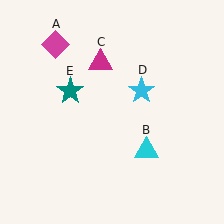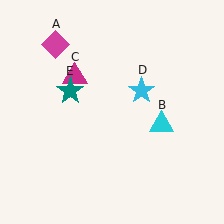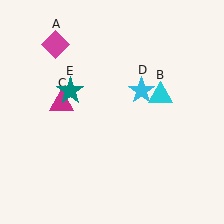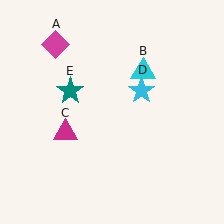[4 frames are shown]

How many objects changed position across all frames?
2 objects changed position: cyan triangle (object B), magenta triangle (object C).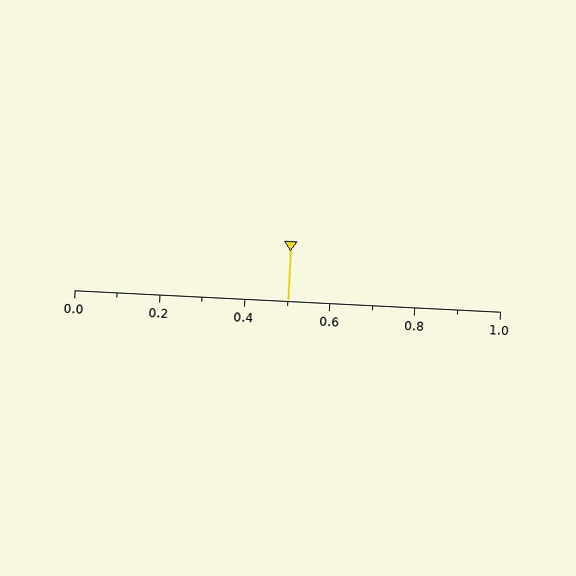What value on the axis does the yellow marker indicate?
The marker indicates approximately 0.5.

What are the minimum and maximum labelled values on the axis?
The axis runs from 0.0 to 1.0.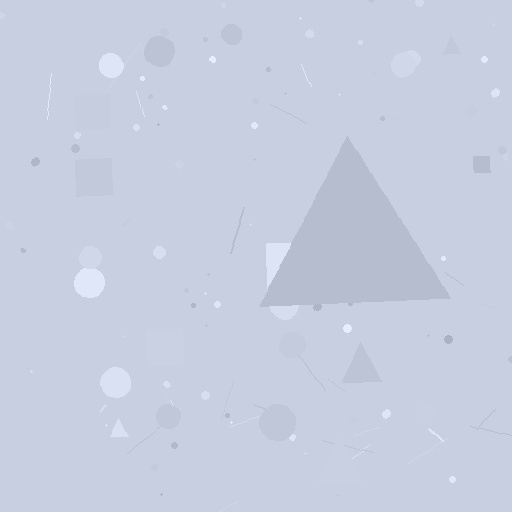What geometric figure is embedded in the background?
A triangle is embedded in the background.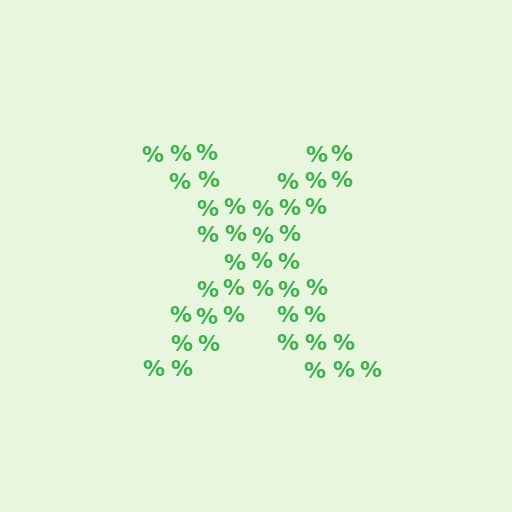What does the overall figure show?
The overall figure shows the letter X.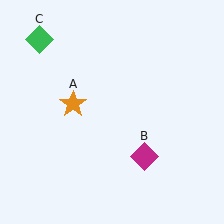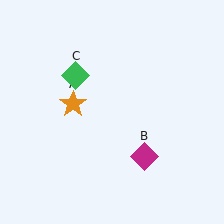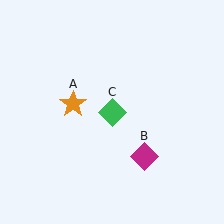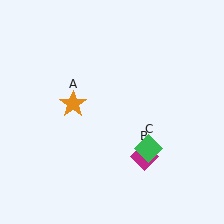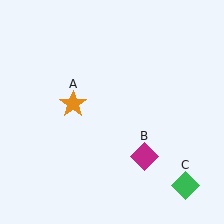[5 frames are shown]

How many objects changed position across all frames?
1 object changed position: green diamond (object C).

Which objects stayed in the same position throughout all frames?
Orange star (object A) and magenta diamond (object B) remained stationary.